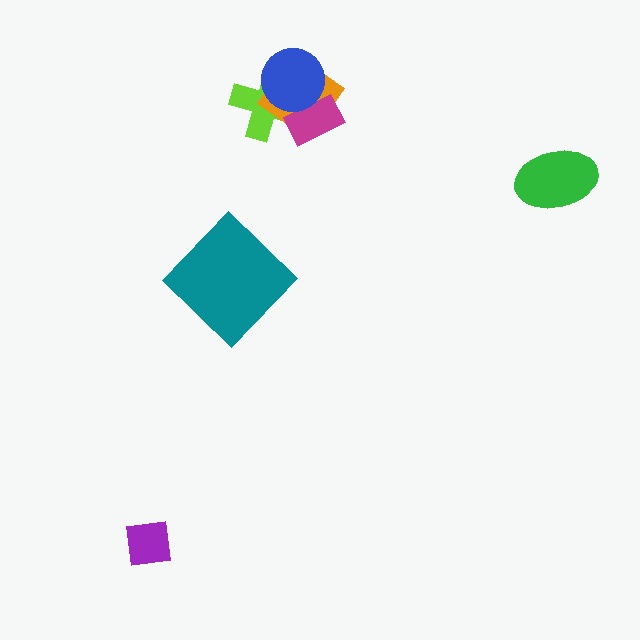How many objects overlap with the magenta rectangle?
3 objects overlap with the magenta rectangle.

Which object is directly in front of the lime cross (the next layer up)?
The orange diamond is directly in front of the lime cross.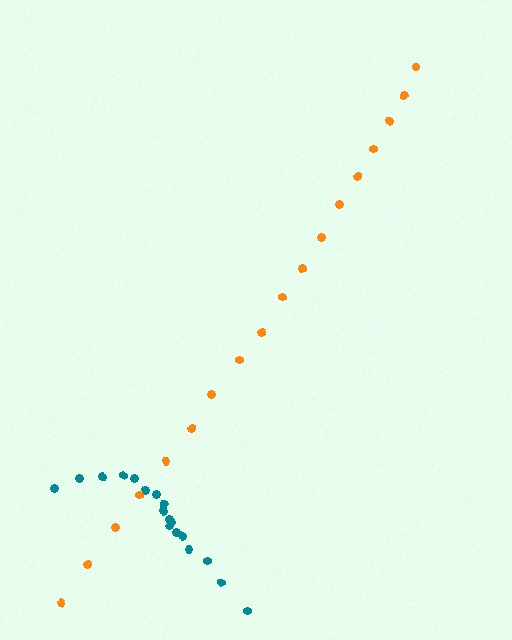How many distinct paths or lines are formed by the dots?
There are 2 distinct paths.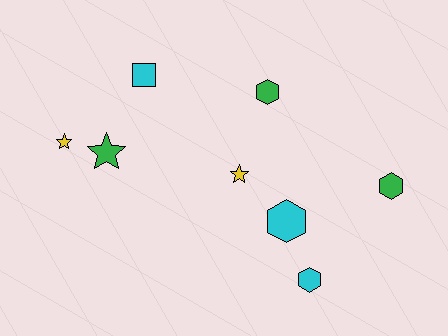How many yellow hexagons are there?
There are no yellow hexagons.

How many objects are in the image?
There are 8 objects.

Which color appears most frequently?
Green, with 3 objects.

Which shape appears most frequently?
Hexagon, with 4 objects.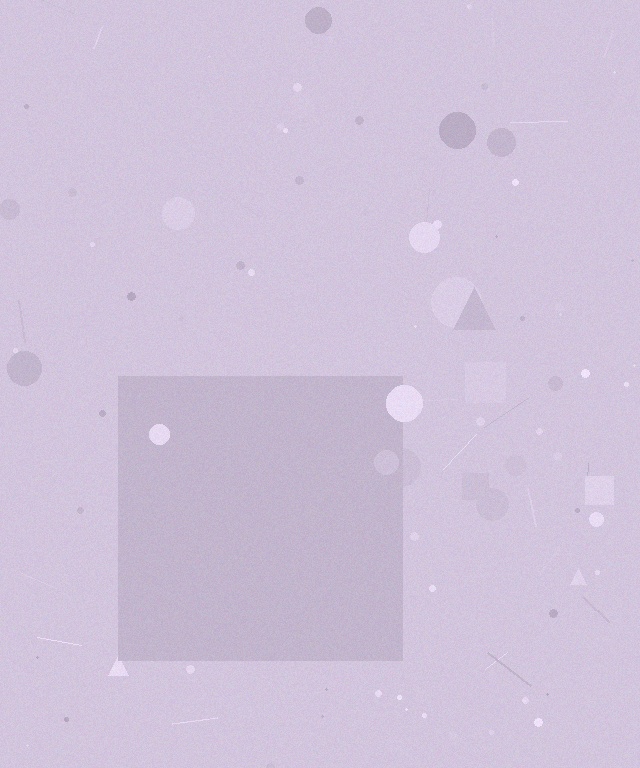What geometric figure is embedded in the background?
A square is embedded in the background.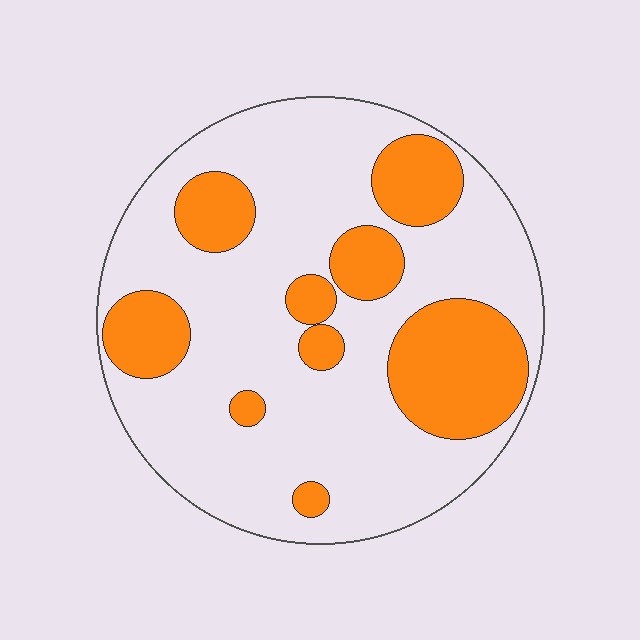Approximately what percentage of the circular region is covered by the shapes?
Approximately 30%.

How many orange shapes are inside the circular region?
9.